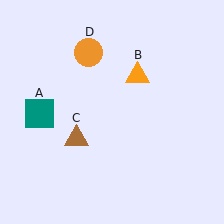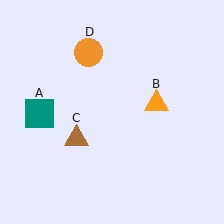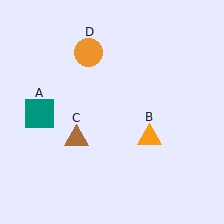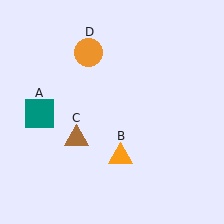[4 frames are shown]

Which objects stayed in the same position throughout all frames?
Teal square (object A) and brown triangle (object C) and orange circle (object D) remained stationary.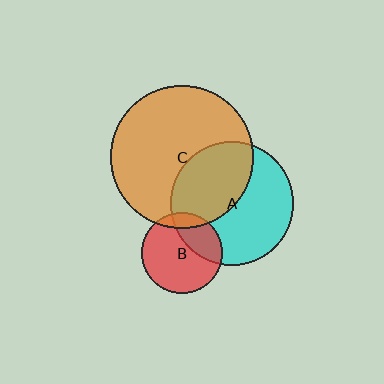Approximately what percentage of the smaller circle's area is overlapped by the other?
Approximately 10%.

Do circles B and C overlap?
Yes.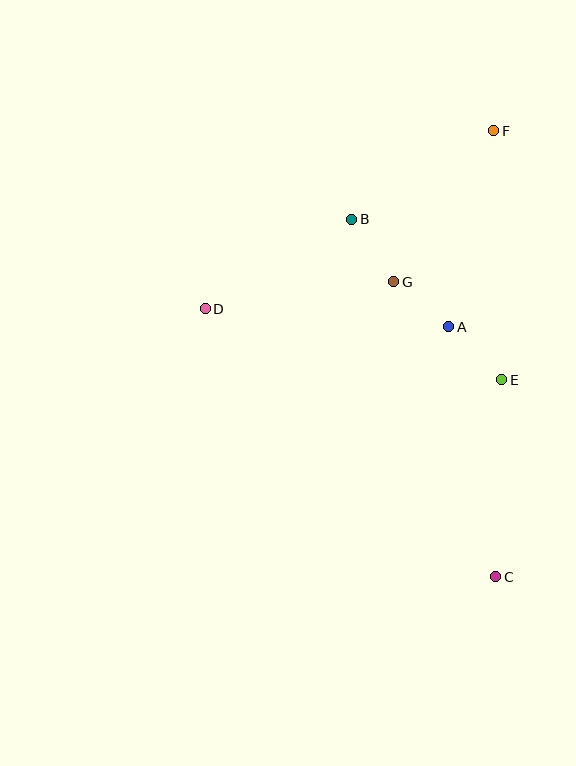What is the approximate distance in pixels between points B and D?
The distance between B and D is approximately 172 pixels.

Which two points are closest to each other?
Points A and G are closest to each other.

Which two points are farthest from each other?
Points C and F are farthest from each other.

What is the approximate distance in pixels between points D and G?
The distance between D and G is approximately 191 pixels.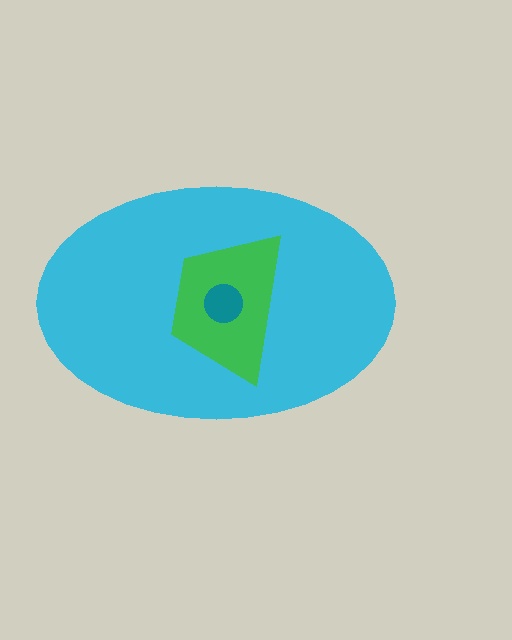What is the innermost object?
The teal circle.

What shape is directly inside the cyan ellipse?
The green trapezoid.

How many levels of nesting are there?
3.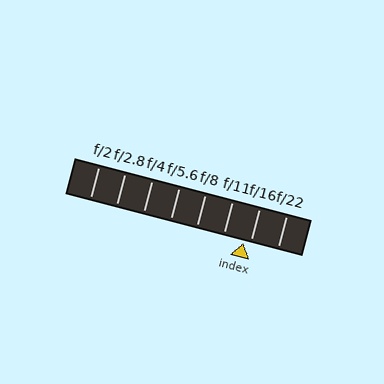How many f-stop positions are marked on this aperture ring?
There are 8 f-stop positions marked.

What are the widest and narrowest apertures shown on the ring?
The widest aperture shown is f/2 and the narrowest is f/22.